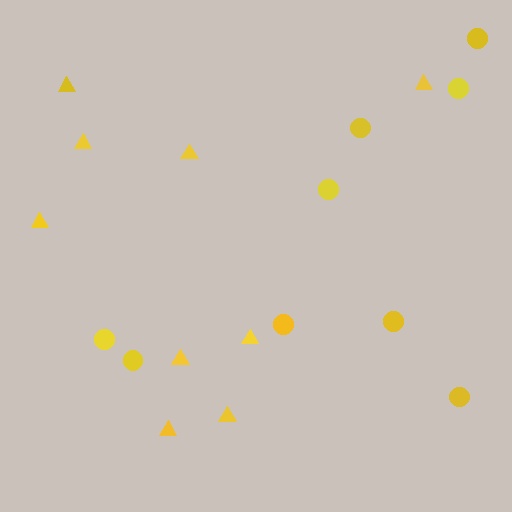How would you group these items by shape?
There are 2 groups: one group of circles (9) and one group of triangles (9).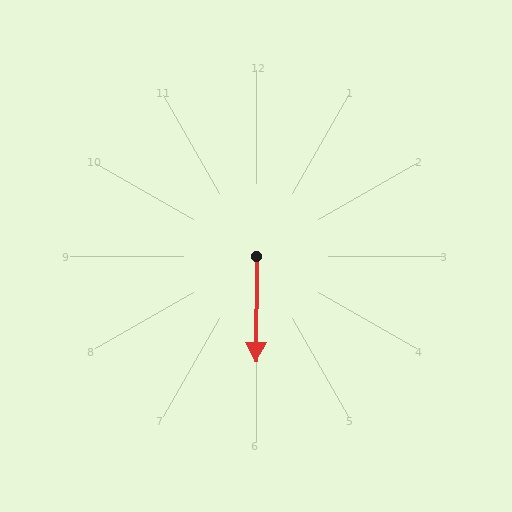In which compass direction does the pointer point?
South.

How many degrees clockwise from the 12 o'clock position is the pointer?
Approximately 180 degrees.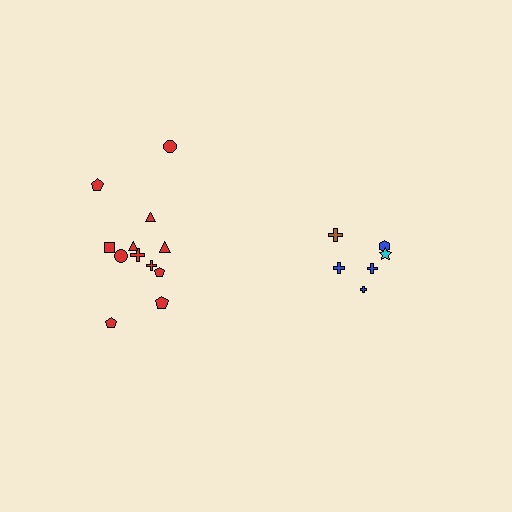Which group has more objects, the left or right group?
The left group.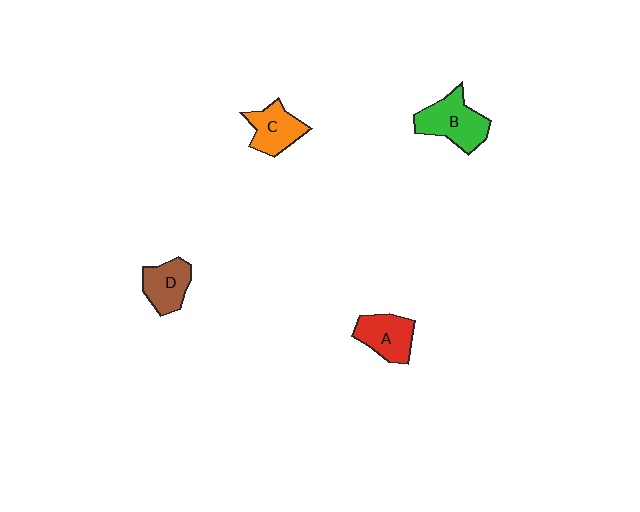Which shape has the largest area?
Shape B (green).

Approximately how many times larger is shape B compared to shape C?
Approximately 1.3 times.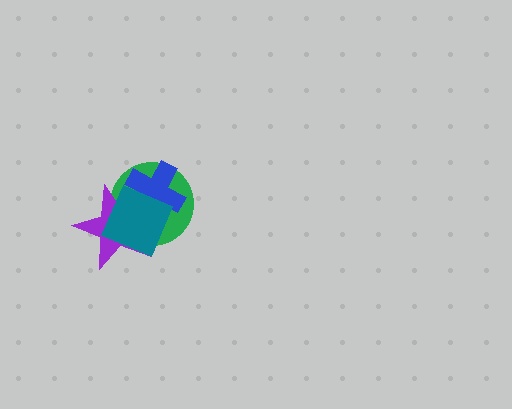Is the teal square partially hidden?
No, no other shape covers it.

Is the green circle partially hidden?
Yes, it is partially covered by another shape.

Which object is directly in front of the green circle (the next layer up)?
The blue cross is directly in front of the green circle.